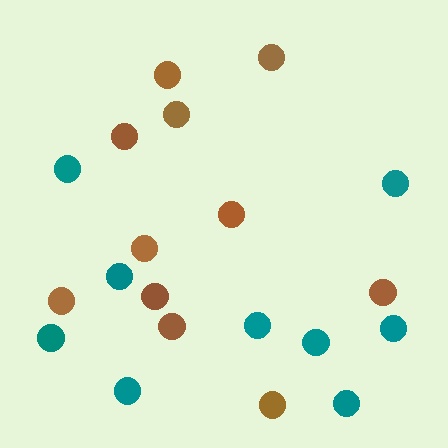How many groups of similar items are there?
There are 2 groups: one group of brown circles (11) and one group of teal circles (9).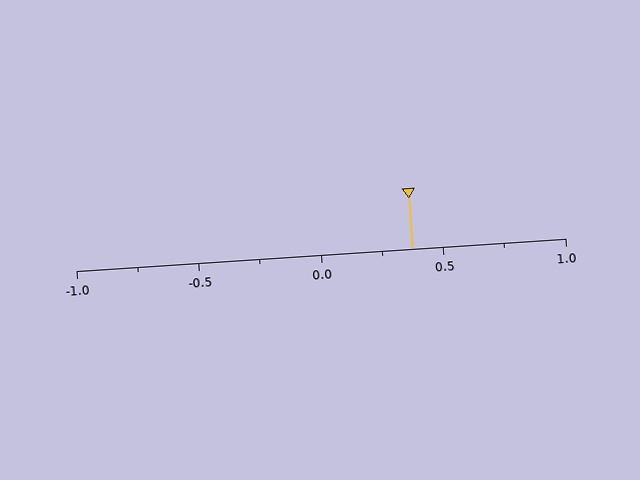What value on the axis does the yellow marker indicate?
The marker indicates approximately 0.38.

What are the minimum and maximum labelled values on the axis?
The axis runs from -1.0 to 1.0.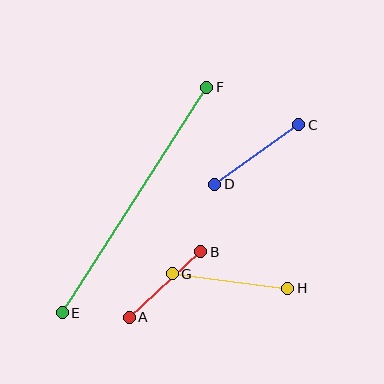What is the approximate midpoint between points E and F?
The midpoint is at approximately (135, 200) pixels.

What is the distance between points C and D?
The distance is approximately 103 pixels.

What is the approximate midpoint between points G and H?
The midpoint is at approximately (230, 281) pixels.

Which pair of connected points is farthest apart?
Points E and F are farthest apart.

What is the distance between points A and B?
The distance is approximately 97 pixels.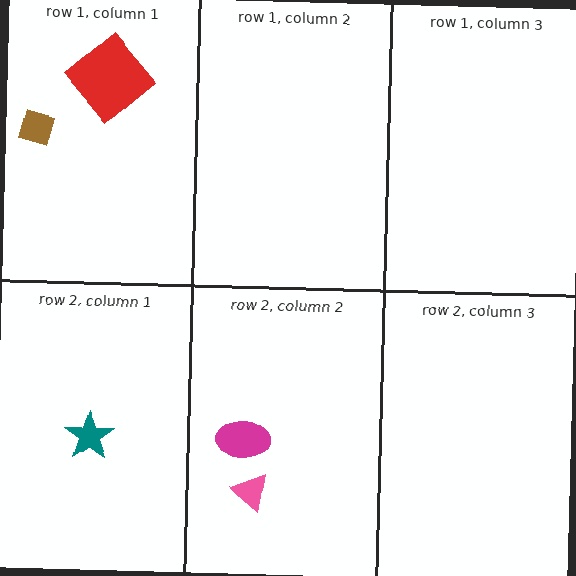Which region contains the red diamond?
The row 1, column 1 region.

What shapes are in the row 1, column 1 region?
The red diamond, the brown diamond.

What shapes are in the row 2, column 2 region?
The pink triangle, the magenta ellipse.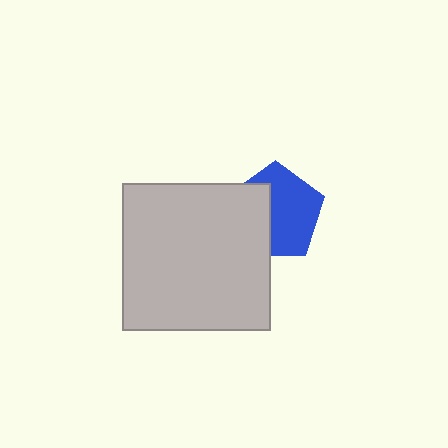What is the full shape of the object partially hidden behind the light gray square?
The partially hidden object is a blue pentagon.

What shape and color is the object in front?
The object in front is a light gray square.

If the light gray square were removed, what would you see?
You would see the complete blue pentagon.